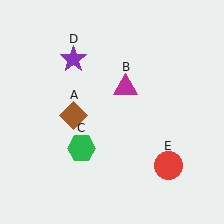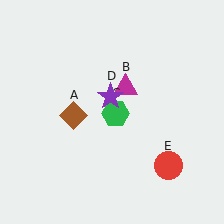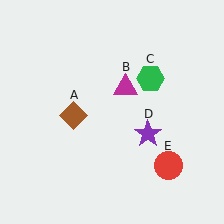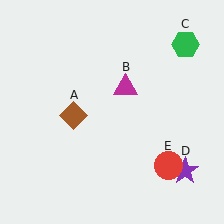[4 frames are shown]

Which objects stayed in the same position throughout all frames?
Brown diamond (object A) and magenta triangle (object B) and red circle (object E) remained stationary.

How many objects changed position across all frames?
2 objects changed position: green hexagon (object C), purple star (object D).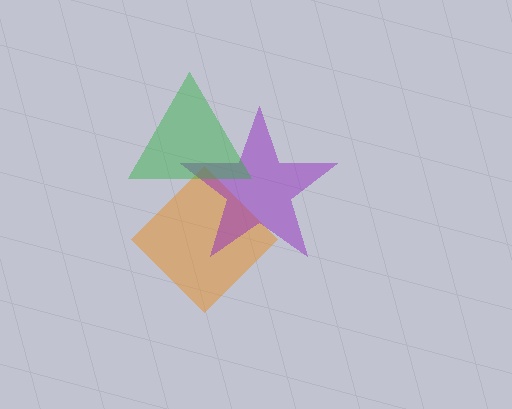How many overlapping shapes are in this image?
There are 3 overlapping shapes in the image.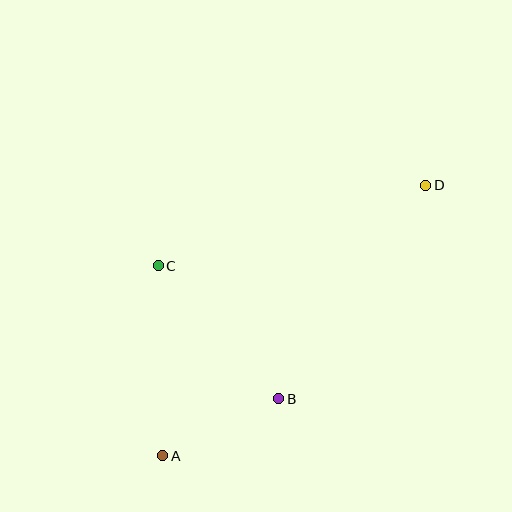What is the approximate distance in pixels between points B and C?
The distance between B and C is approximately 179 pixels.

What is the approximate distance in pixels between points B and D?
The distance between B and D is approximately 259 pixels.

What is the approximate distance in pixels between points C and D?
The distance between C and D is approximately 280 pixels.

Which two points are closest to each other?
Points A and B are closest to each other.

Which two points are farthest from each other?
Points A and D are farthest from each other.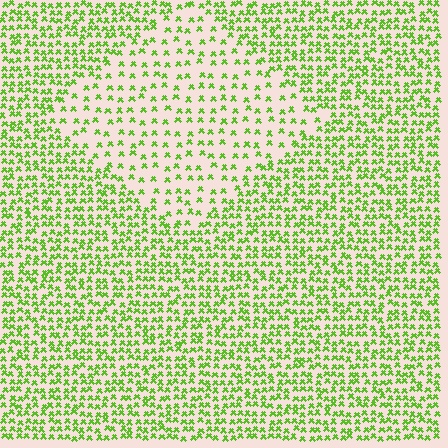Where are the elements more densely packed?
The elements are more densely packed outside the diamond boundary.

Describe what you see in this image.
The image contains small lime elements arranged at two different densities. A diamond-shaped region is visible where the elements are less densely packed than the surrounding area.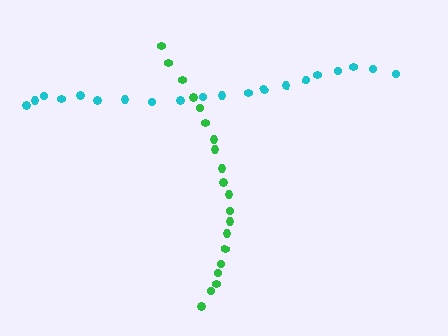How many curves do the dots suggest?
There are 2 distinct paths.